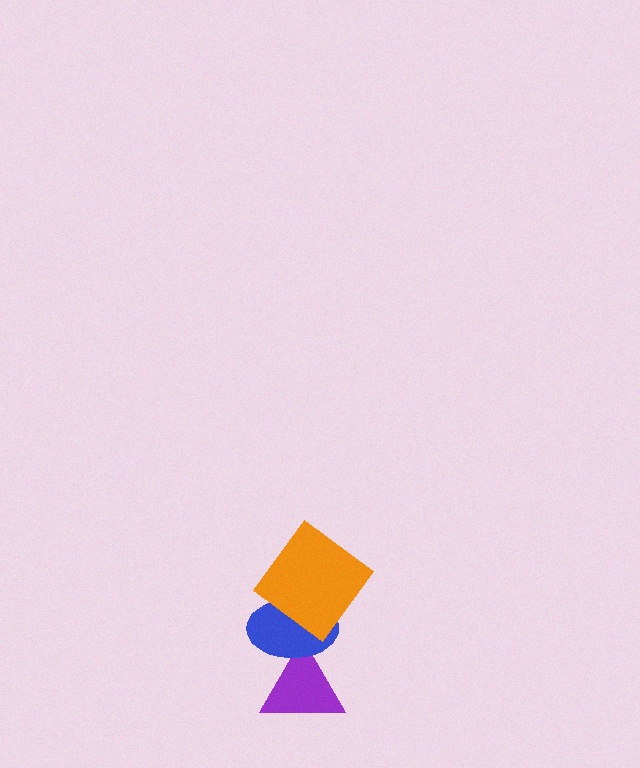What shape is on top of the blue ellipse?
The orange diamond is on top of the blue ellipse.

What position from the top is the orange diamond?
The orange diamond is 1st from the top.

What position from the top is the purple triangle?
The purple triangle is 3rd from the top.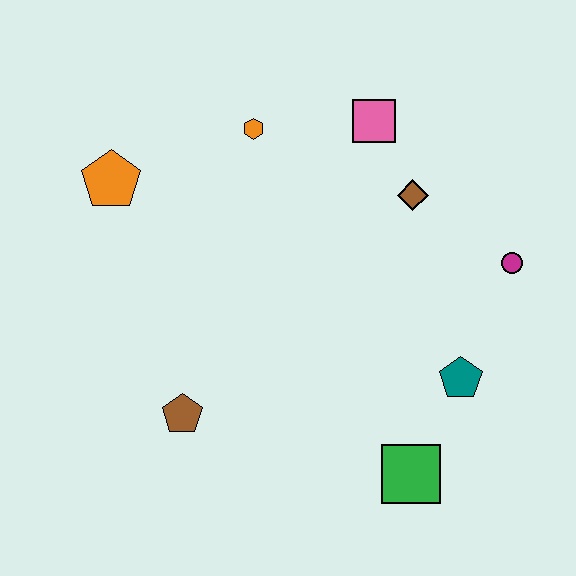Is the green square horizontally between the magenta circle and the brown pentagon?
Yes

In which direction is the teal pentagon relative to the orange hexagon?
The teal pentagon is below the orange hexagon.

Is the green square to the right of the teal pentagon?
No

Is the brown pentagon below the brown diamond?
Yes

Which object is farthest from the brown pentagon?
The magenta circle is farthest from the brown pentagon.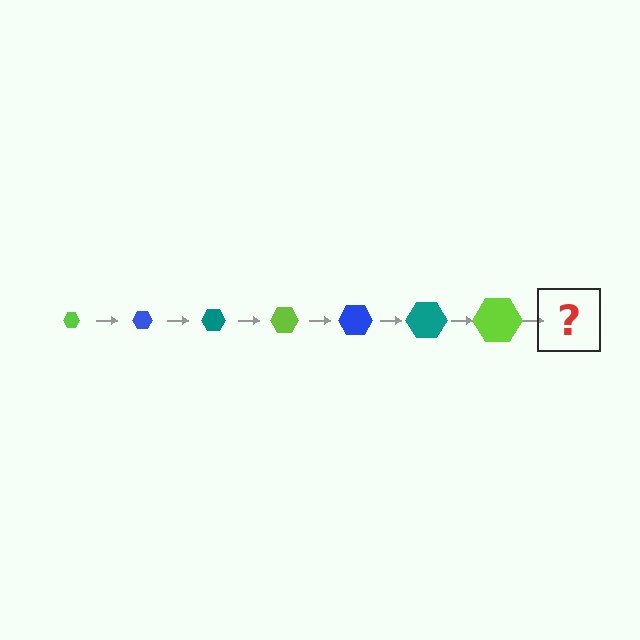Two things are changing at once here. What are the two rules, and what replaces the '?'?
The two rules are that the hexagon grows larger each step and the color cycles through lime, blue, and teal. The '?' should be a blue hexagon, larger than the previous one.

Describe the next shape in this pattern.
It should be a blue hexagon, larger than the previous one.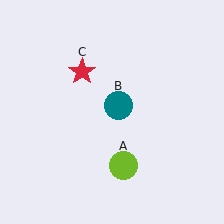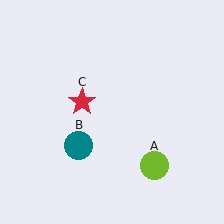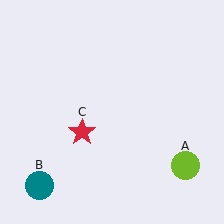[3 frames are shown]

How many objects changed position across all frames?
3 objects changed position: lime circle (object A), teal circle (object B), red star (object C).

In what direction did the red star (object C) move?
The red star (object C) moved down.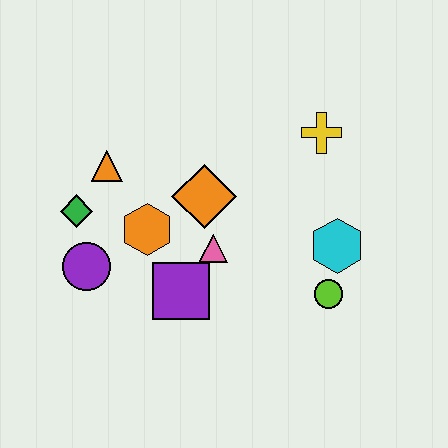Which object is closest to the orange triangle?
The green diamond is closest to the orange triangle.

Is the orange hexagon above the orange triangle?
No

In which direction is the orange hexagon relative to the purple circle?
The orange hexagon is to the right of the purple circle.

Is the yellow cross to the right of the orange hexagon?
Yes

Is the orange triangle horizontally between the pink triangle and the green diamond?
Yes